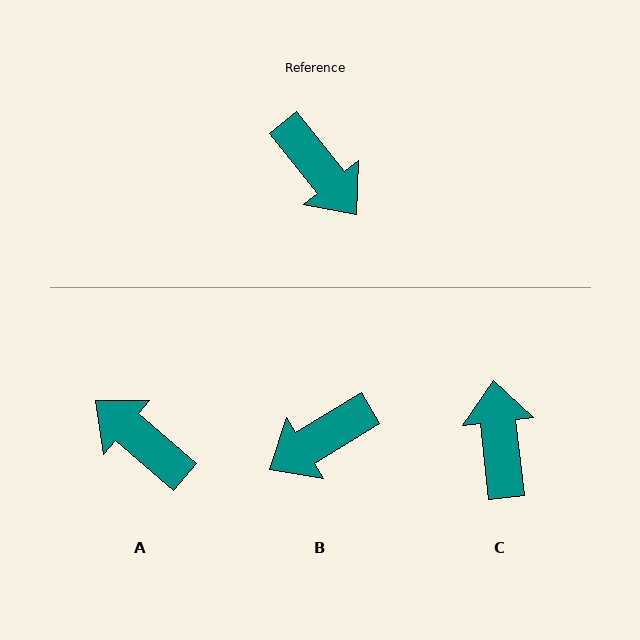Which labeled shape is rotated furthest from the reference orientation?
A, about 169 degrees away.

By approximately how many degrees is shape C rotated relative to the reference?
Approximately 148 degrees counter-clockwise.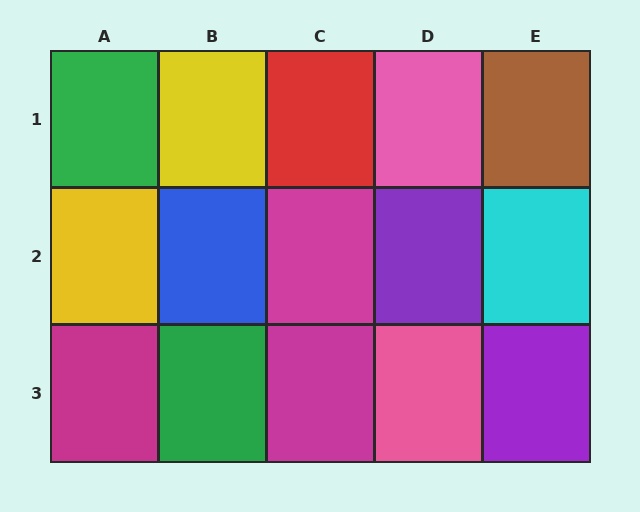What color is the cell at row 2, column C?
Magenta.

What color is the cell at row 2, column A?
Yellow.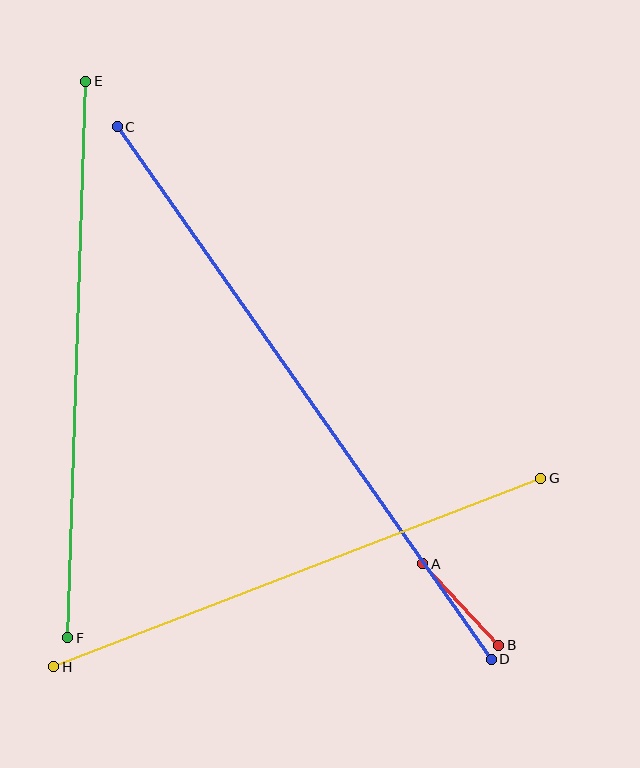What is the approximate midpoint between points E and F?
The midpoint is at approximately (77, 359) pixels.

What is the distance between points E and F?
The distance is approximately 557 pixels.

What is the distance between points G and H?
The distance is approximately 522 pixels.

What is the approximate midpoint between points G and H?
The midpoint is at approximately (297, 573) pixels.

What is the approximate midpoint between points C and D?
The midpoint is at approximately (304, 393) pixels.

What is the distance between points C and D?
The distance is approximately 651 pixels.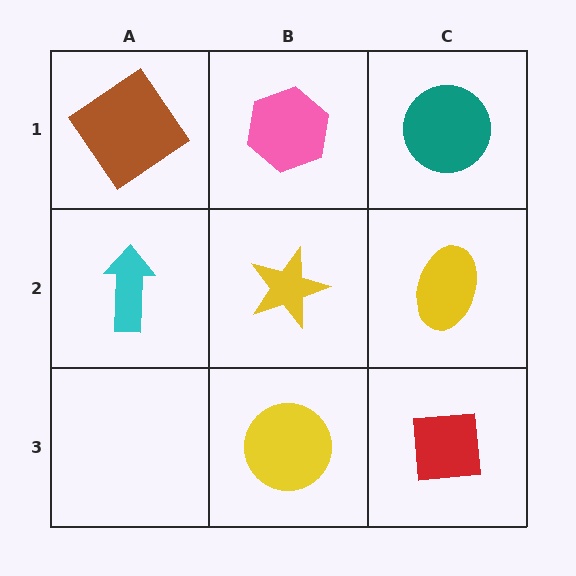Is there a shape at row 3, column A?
No, that cell is empty.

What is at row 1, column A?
A brown diamond.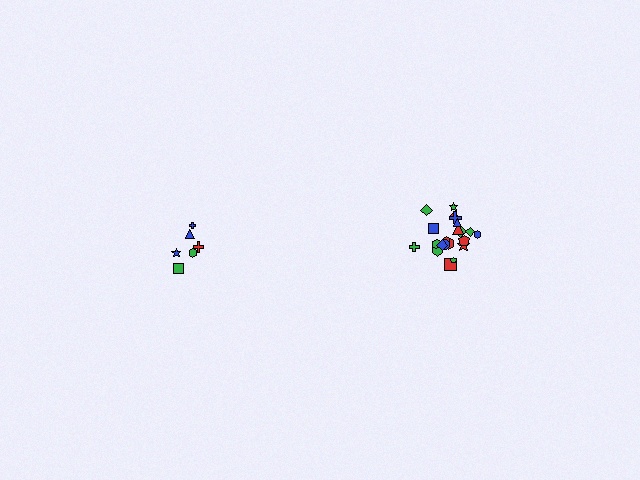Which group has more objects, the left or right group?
The right group.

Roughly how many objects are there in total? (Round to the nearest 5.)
Roughly 30 objects in total.